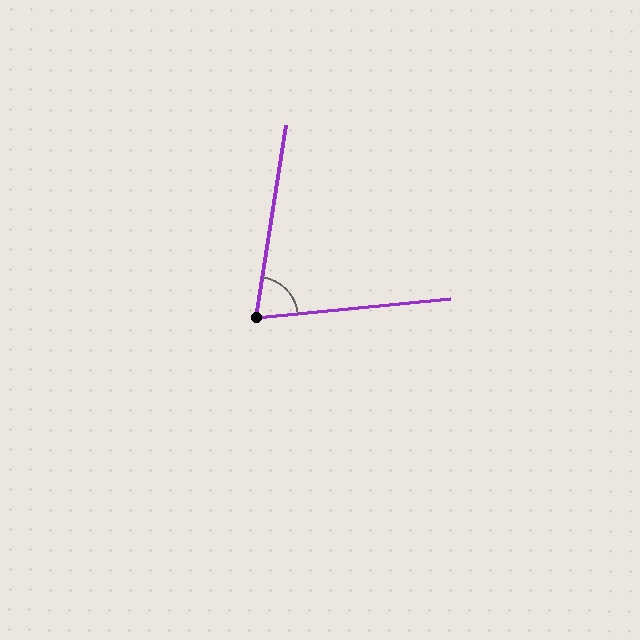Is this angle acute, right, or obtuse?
It is acute.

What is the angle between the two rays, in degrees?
Approximately 76 degrees.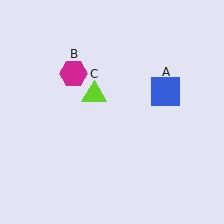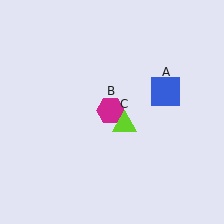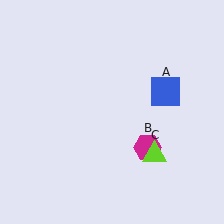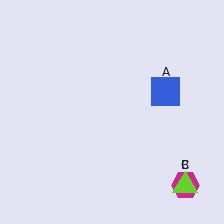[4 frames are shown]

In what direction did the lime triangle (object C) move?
The lime triangle (object C) moved down and to the right.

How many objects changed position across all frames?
2 objects changed position: magenta hexagon (object B), lime triangle (object C).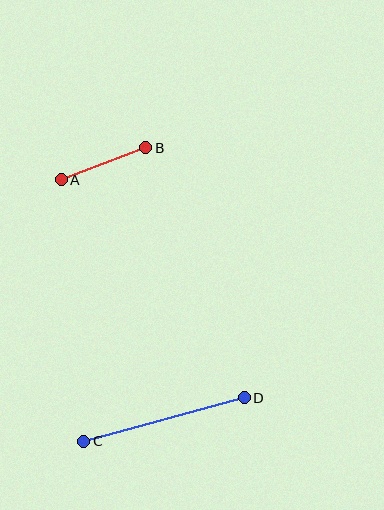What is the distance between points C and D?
The distance is approximately 166 pixels.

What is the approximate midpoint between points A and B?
The midpoint is at approximately (104, 164) pixels.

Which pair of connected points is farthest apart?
Points C and D are farthest apart.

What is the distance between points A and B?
The distance is approximately 91 pixels.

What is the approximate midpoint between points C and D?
The midpoint is at approximately (164, 419) pixels.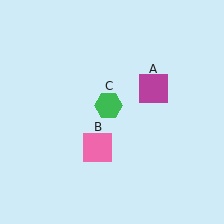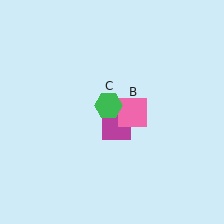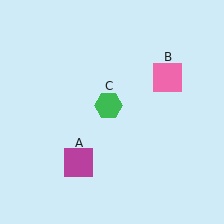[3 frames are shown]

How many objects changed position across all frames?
2 objects changed position: magenta square (object A), pink square (object B).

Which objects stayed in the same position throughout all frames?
Green hexagon (object C) remained stationary.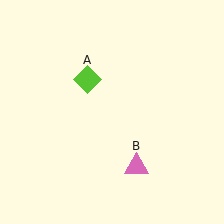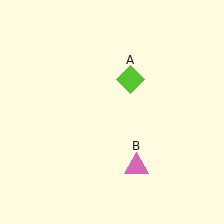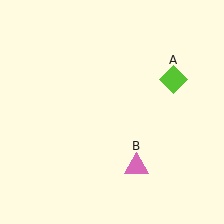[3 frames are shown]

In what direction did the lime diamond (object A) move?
The lime diamond (object A) moved right.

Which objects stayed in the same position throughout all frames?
Pink triangle (object B) remained stationary.